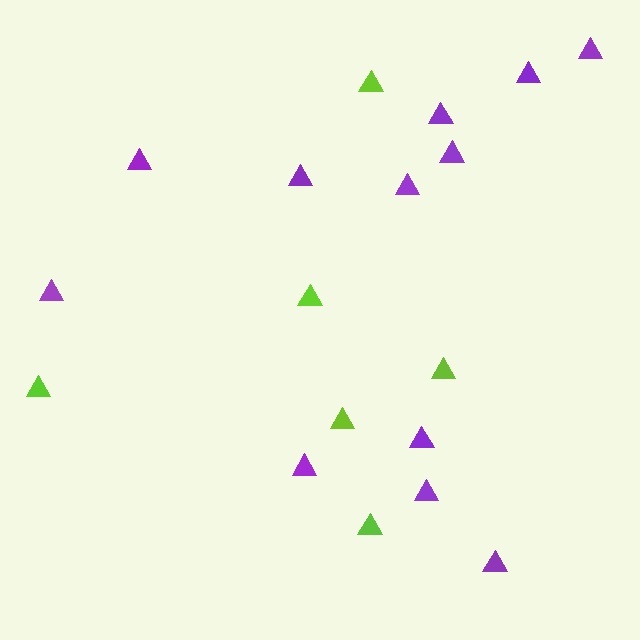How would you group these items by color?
There are 2 groups: one group of purple triangles (12) and one group of lime triangles (6).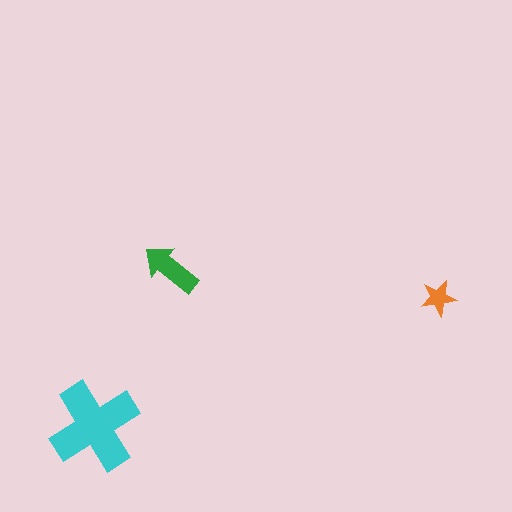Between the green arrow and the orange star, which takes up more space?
The green arrow.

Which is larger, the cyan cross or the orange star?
The cyan cross.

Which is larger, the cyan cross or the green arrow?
The cyan cross.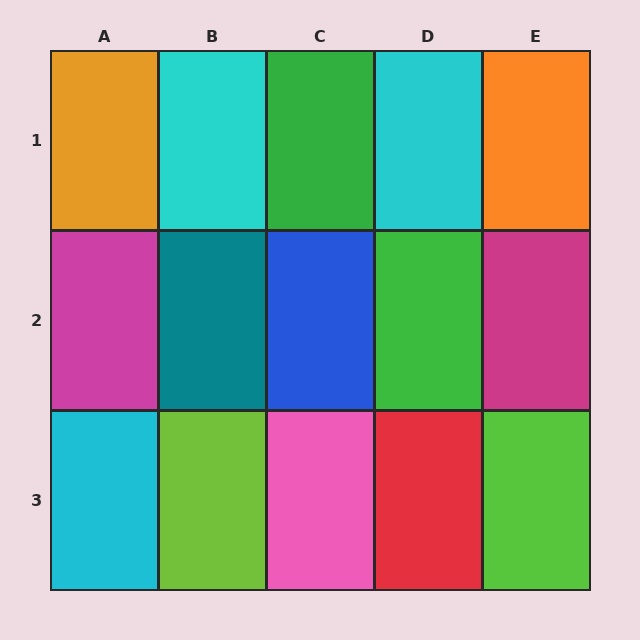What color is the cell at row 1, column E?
Orange.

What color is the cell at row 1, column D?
Cyan.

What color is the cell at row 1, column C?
Green.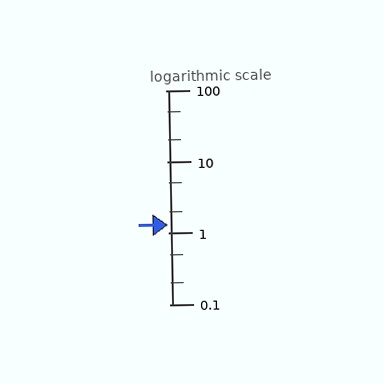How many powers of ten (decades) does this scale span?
The scale spans 3 decades, from 0.1 to 100.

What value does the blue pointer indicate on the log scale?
The pointer indicates approximately 1.3.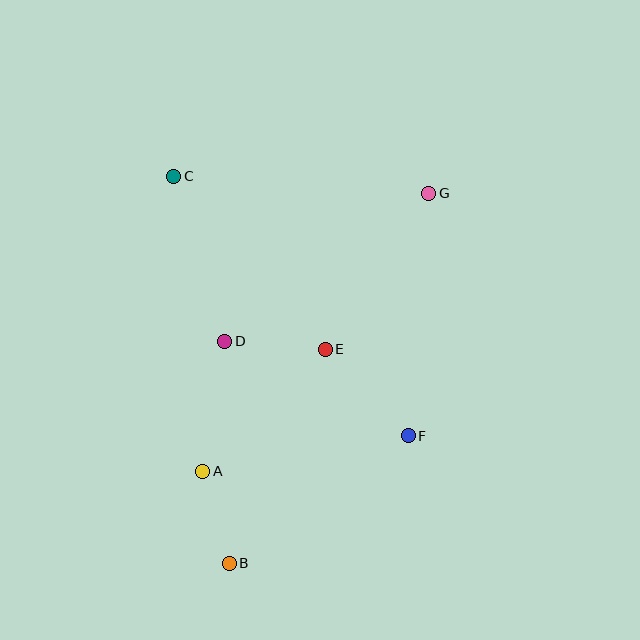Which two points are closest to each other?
Points A and B are closest to each other.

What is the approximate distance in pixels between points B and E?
The distance between B and E is approximately 235 pixels.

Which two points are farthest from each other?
Points B and G are farthest from each other.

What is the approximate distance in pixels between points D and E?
The distance between D and E is approximately 101 pixels.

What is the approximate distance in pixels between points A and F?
The distance between A and F is approximately 208 pixels.